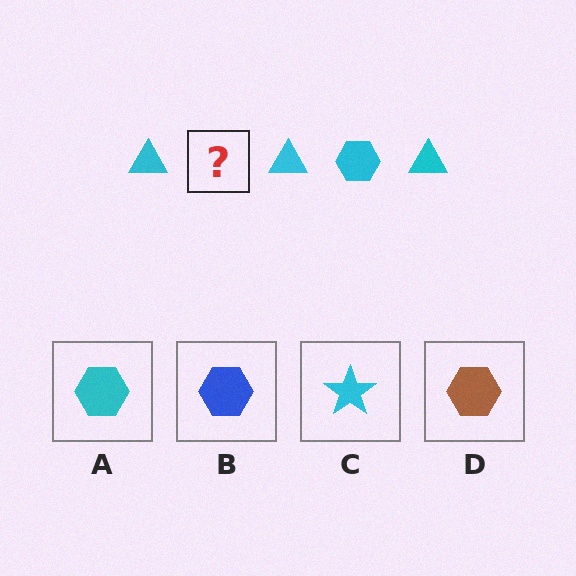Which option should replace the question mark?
Option A.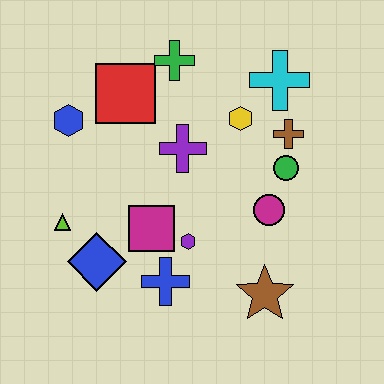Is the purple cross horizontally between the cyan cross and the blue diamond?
Yes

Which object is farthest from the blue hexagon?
The brown star is farthest from the blue hexagon.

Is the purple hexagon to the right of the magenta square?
Yes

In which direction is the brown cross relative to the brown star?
The brown cross is above the brown star.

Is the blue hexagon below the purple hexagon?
No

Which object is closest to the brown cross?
The green circle is closest to the brown cross.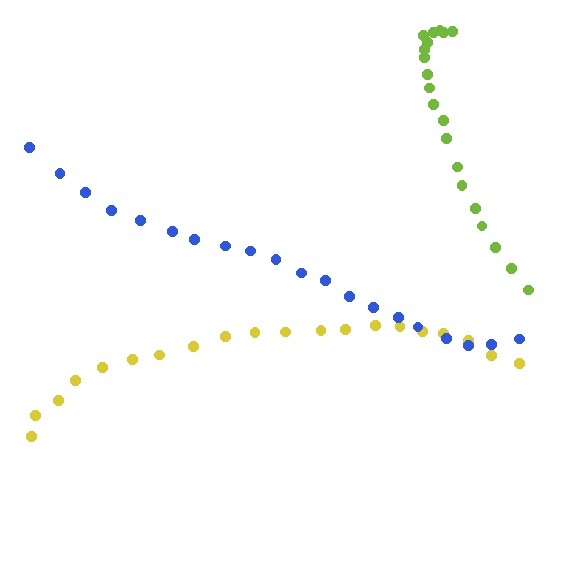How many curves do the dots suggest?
There are 3 distinct paths.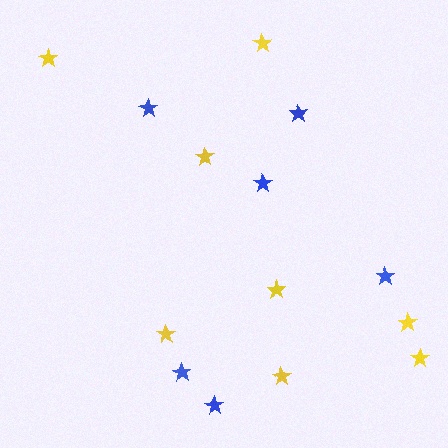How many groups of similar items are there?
There are 2 groups: one group of blue stars (6) and one group of yellow stars (8).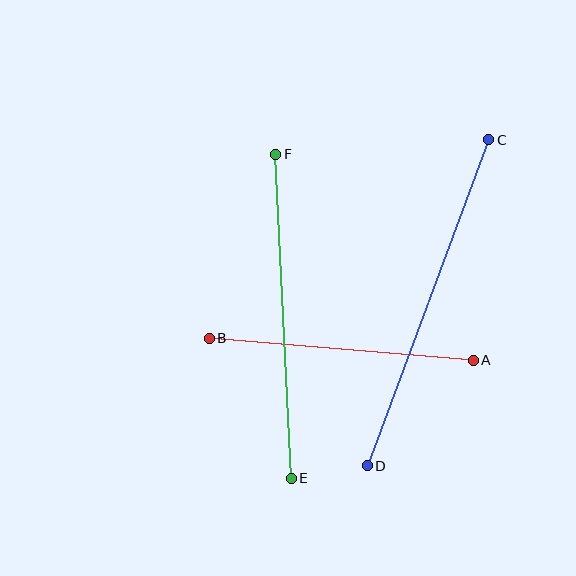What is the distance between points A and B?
The distance is approximately 265 pixels.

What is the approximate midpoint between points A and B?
The midpoint is at approximately (341, 349) pixels.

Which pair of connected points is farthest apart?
Points C and D are farthest apart.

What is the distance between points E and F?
The distance is approximately 325 pixels.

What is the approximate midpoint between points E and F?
The midpoint is at approximately (284, 316) pixels.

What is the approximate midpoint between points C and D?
The midpoint is at approximately (428, 303) pixels.